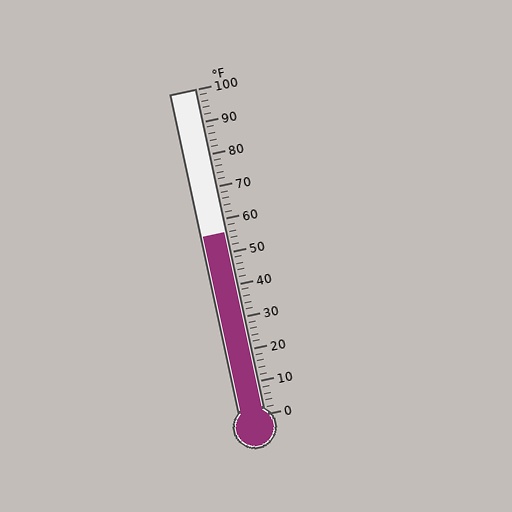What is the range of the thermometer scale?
The thermometer scale ranges from 0°F to 100°F.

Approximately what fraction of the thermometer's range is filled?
The thermometer is filled to approximately 55% of its range.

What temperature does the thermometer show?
The thermometer shows approximately 56°F.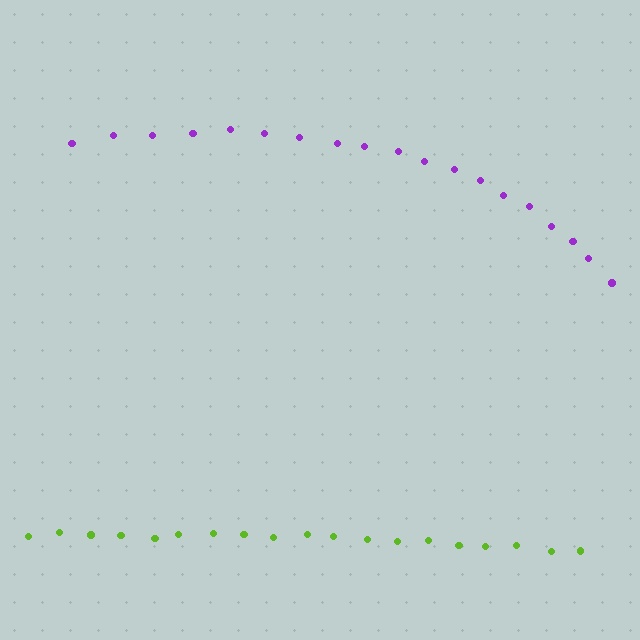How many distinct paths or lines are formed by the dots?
There are 2 distinct paths.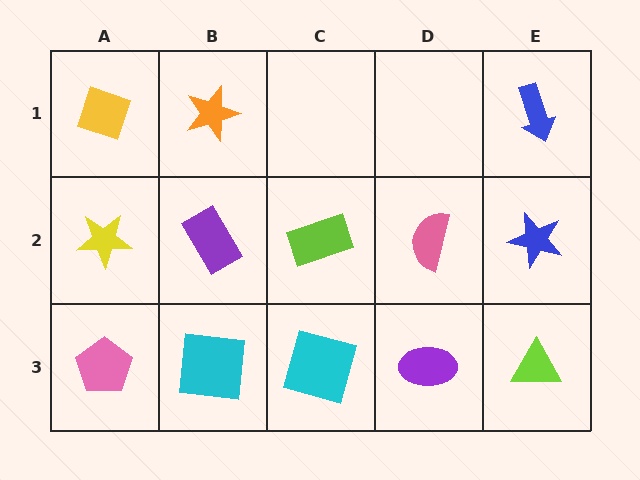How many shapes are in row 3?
5 shapes.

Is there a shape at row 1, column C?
No, that cell is empty.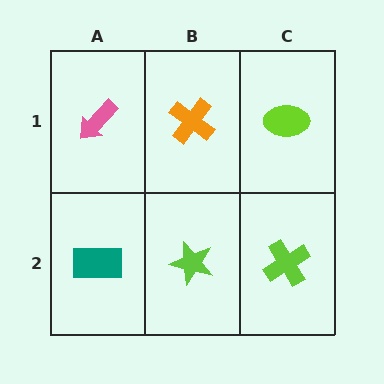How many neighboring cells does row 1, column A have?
2.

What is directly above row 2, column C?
A lime ellipse.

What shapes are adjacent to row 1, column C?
A lime cross (row 2, column C), an orange cross (row 1, column B).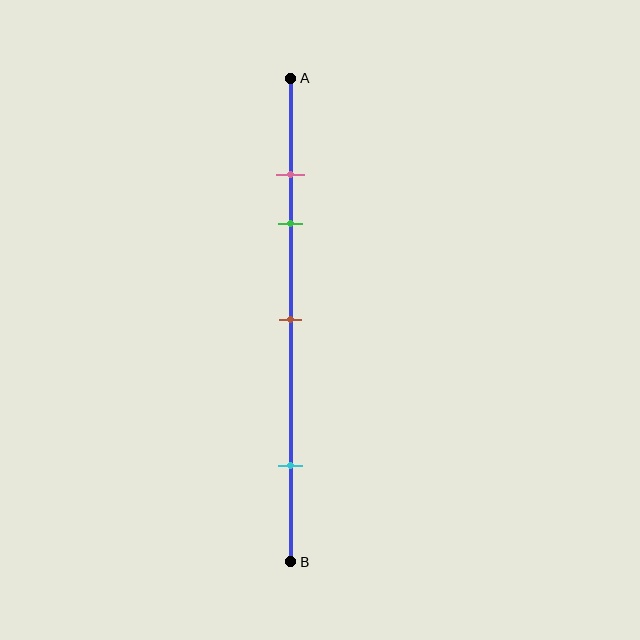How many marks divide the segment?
There are 4 marks dividing the segment.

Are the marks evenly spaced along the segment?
No, the marks are not evenly spaced.